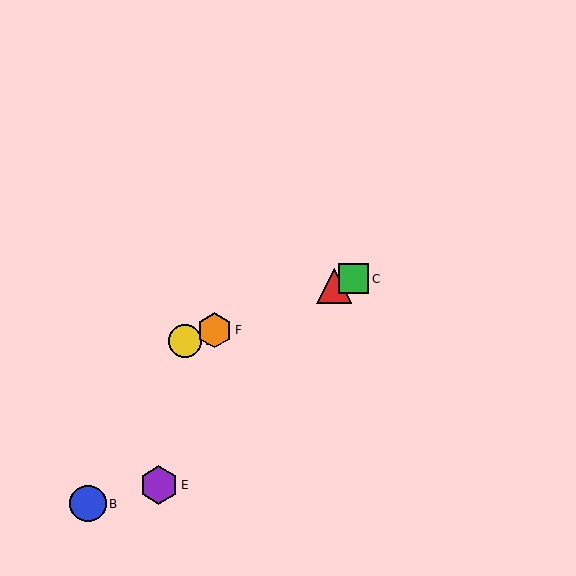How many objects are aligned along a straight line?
4 objects (A, C, D, F) are aligned along a straight line.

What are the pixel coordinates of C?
Object C is at (354, 279).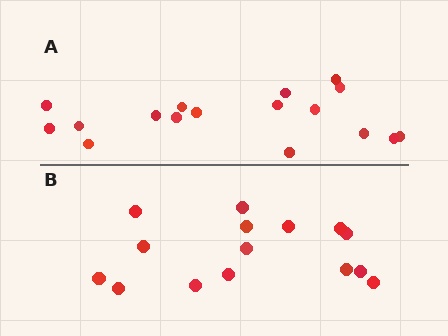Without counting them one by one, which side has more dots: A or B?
Region A (the top region) has more dots.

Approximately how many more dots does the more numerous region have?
Region A has just a few more — roughly 2 or 3 more dots than region B.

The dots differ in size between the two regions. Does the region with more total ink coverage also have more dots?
No. Region B has more total ink coverage because its dots are larger, but region A actually contains more individual dots. Total area can be misleading — the number of items is what matters here.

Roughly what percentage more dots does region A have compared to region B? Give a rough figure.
About 15% more.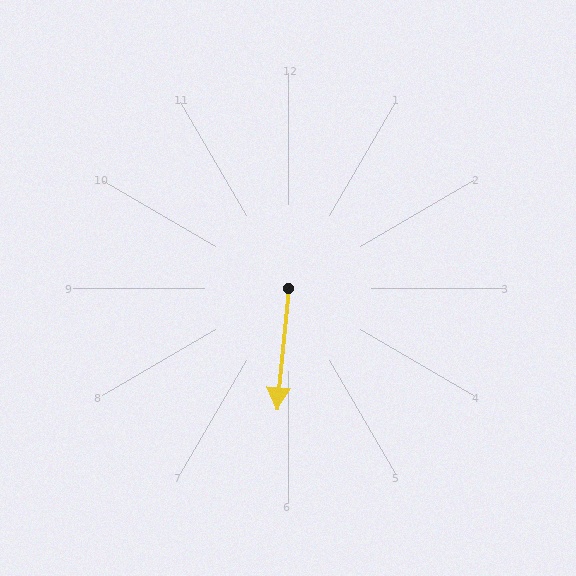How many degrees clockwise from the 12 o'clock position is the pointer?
Approximately 185 degrees.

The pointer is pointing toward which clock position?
Roughly 6 o'clock.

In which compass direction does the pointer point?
South.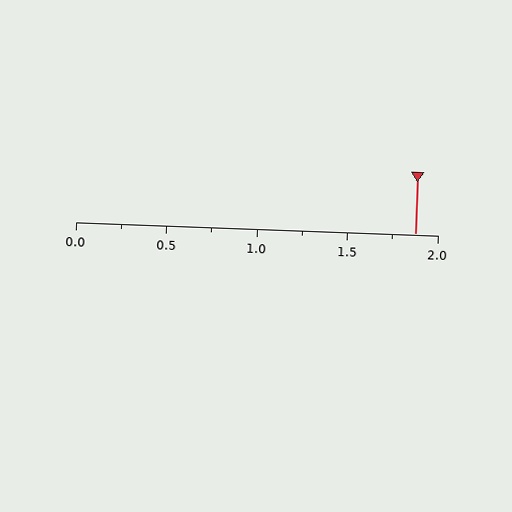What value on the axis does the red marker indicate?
The marker indicates approximately 1.88.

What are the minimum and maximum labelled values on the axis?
The axis runs from 0.0 to 2.0.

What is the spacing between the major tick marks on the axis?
The major ticks are spaced 0.5 apart.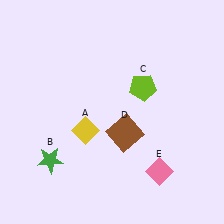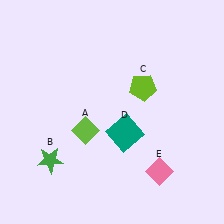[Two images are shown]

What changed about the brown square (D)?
In Image 1, D is brown. In Image 2, it changed to teal.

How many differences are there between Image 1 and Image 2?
There are 2 differences between the two images.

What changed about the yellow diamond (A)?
In Image 1, A is yellow. In Image 2, it changed to lime.